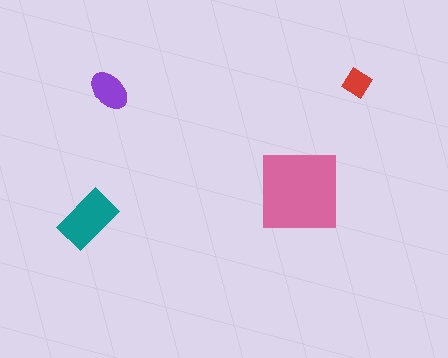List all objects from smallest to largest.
The red diamond, the purple ellipse, the teal rectangle, the pink square.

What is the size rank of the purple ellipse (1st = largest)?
3rd.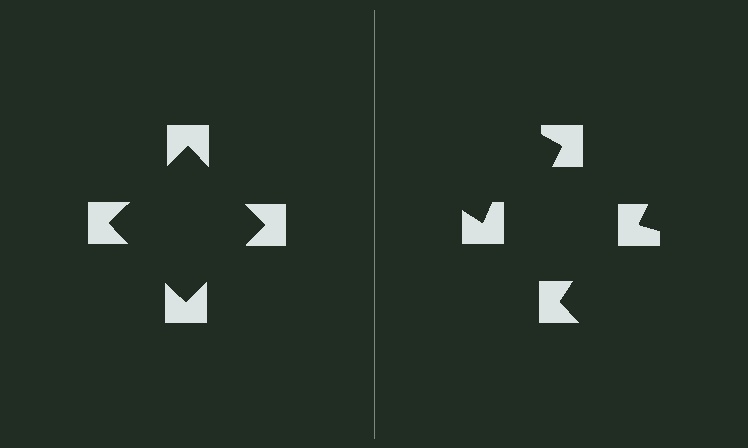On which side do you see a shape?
An illusory square appears on the left side. On the right side the wedge cuts are rotated, so no coherent shape forms.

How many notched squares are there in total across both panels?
8 — 4 on each side.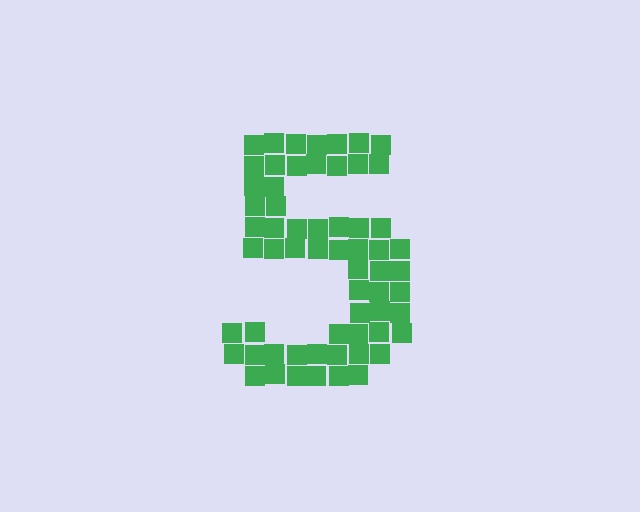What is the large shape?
The large shape is the digit 5.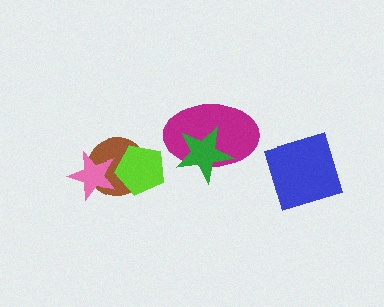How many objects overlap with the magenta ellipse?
1 object overlaps with the magenta ellipse.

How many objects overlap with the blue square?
0 objects overlap with the blue square.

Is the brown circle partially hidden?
Yes, it is partially covered by another shape.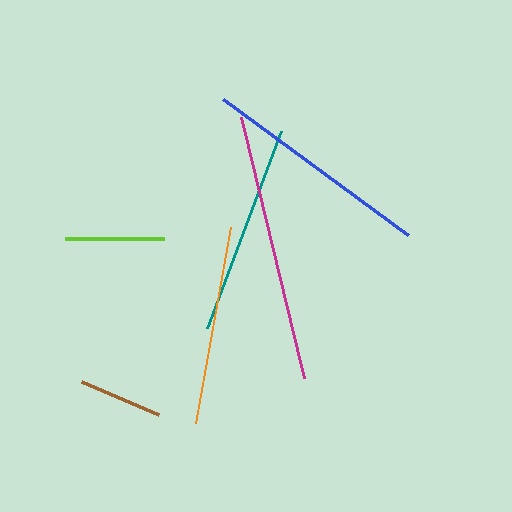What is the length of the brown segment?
The brown segment is approximately 84 pixels long.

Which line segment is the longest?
The magenta line is the longest at approximately 269 pixels.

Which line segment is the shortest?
The brown line is the shortest at approximately 84 pixels.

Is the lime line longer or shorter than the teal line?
The teal line is longer than the lime line.